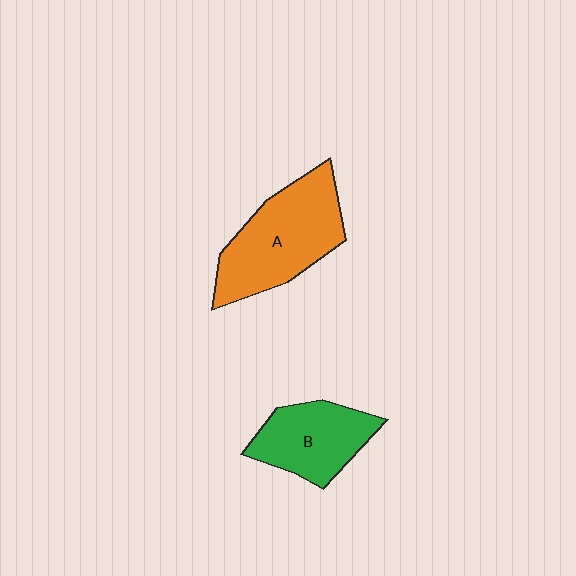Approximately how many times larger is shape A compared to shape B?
Approximately 1.4 times.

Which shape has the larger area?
Shape A (orange).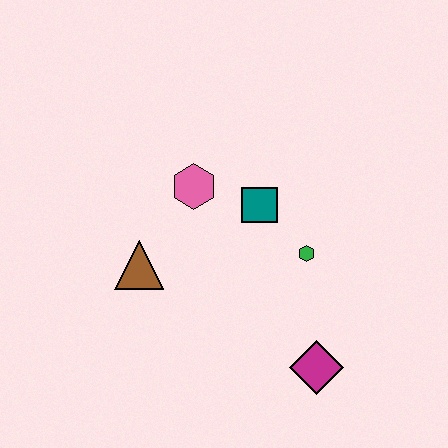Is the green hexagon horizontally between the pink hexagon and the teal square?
No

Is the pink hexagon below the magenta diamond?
No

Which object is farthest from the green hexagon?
The brown triangle is farthest from the green hexagon.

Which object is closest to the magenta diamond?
The green hexagon is closest to the magenta diamond.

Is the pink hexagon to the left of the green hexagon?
Yes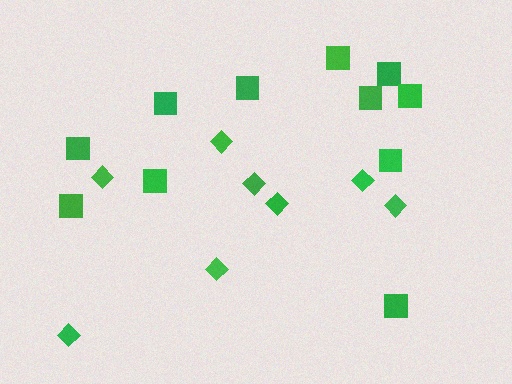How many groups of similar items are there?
There are 2 groups: one group of diamonds (8) and one group of squares (11).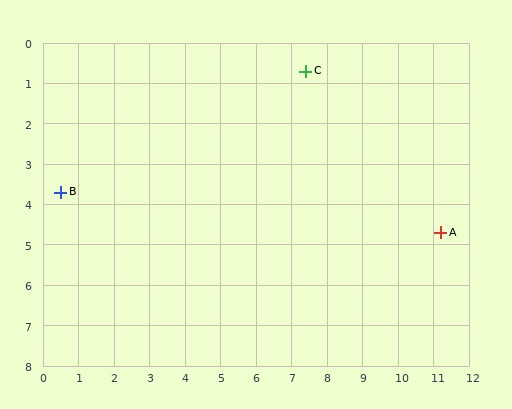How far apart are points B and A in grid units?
Points B and A are about 10.7 grid units apart.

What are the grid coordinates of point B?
Point B is at approximately (0.5, 3.7).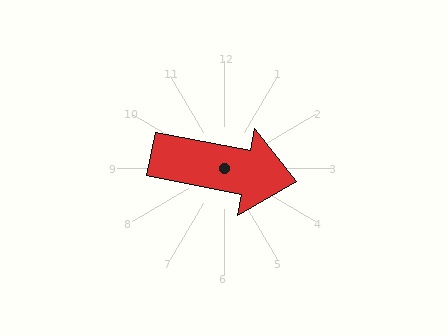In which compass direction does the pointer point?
East.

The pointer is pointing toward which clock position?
Roughly 3 o'clock.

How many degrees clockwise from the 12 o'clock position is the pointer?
Approximately 101 degrees.